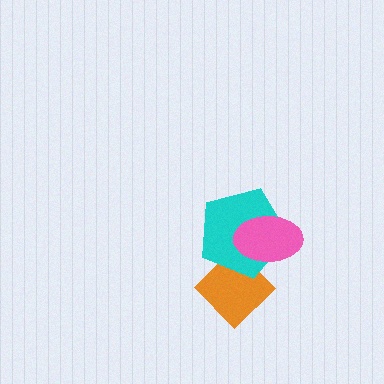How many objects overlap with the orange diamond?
2 objects overlap with the orange diamond.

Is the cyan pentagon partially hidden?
Yes, it is partially covered by another shape.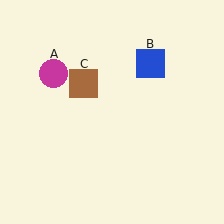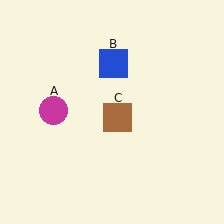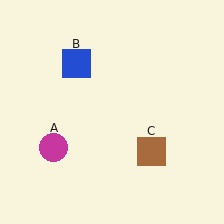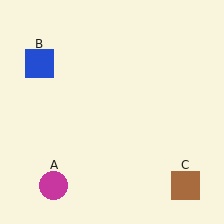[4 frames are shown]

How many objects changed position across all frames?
3 objects changed position: magenta circle (object A), blue square (object B), brown square (object C).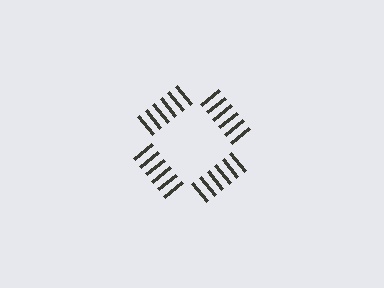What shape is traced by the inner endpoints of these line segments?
An illusory square — the line segments terminate on its edges but no continuous stroke is drawn.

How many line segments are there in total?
24 — 6 along each of the 4 edges.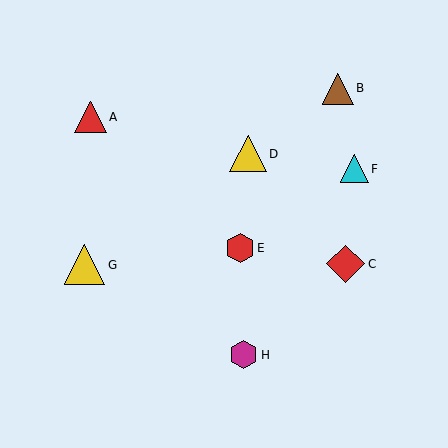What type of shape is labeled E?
Shape E is a red hexagon.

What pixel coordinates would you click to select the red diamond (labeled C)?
Click at (346, 264) to select the red diamond C.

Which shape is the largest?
The yellow triangle (labeled G) is the largest.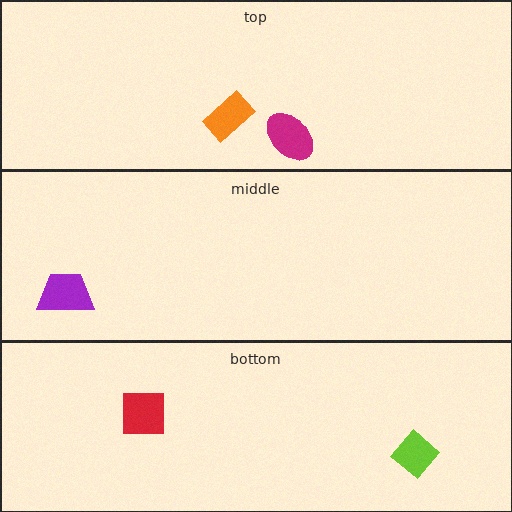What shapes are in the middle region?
The purple trapezoid.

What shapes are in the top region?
The magenta ellipse, the orange rectangle.